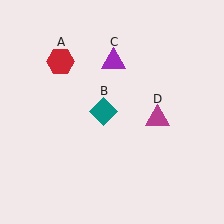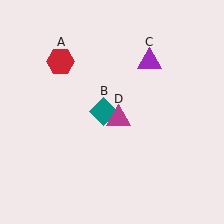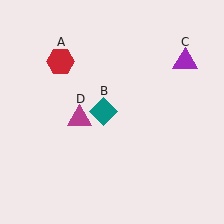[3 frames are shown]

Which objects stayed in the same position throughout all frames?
Red hexagon (object A) and teal diamond (object B) remained stationary.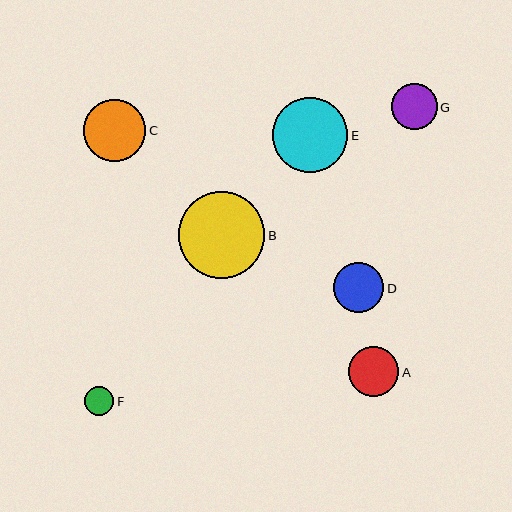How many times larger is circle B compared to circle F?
Circle B is approximately 3.0 times the size of circle F.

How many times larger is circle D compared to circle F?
Circle D is approximately 1.7 times the size of circle F.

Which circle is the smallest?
Circle F is the smallest with a size of approximately 29 pixels.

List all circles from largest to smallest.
From largest to smallest: B, E, C, A, D, G, F.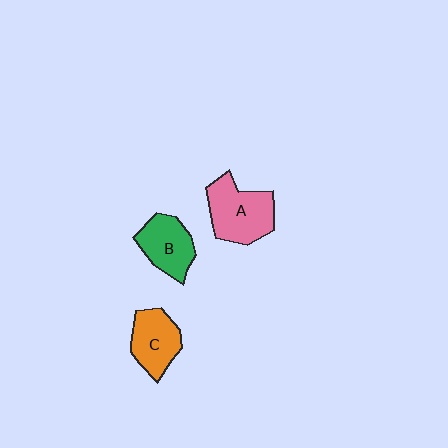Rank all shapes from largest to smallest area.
From largest to smallest: A (pink), B (green), C (orange).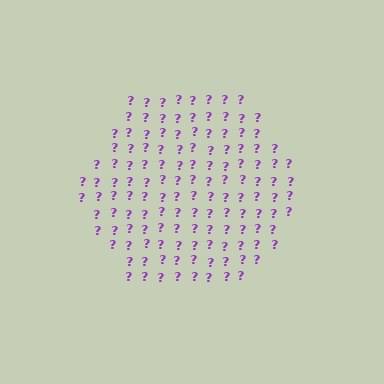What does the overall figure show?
The overall figure shows a hexagon.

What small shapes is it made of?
It is made of small question marks.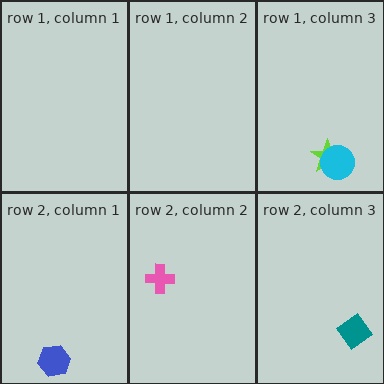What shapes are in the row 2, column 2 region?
The pink cross.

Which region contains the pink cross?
The row 2, column 2 region.